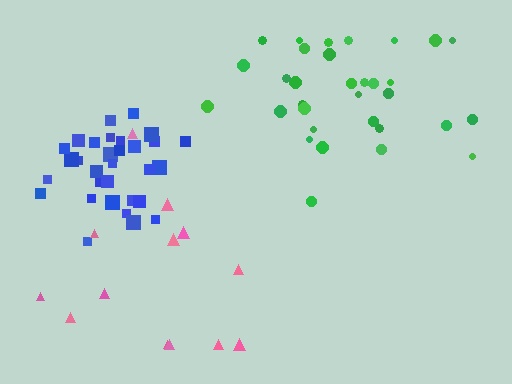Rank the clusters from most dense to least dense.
blue, green, pink.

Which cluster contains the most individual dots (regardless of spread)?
Green (32).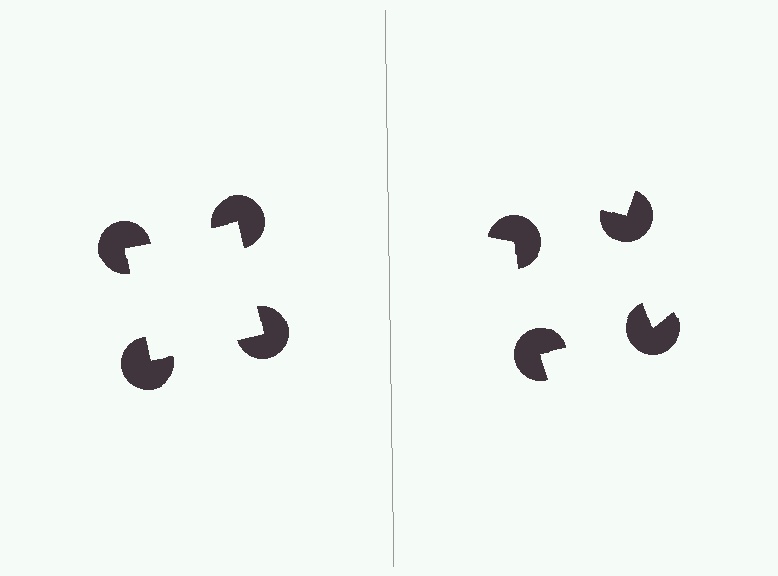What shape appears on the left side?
An illusory square.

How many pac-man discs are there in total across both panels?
8 — 4 on each side.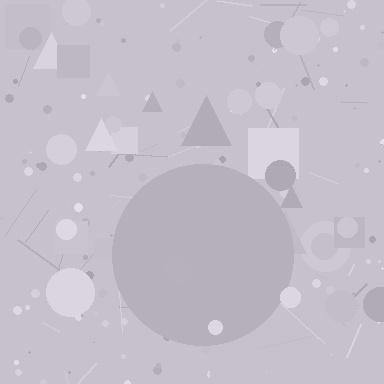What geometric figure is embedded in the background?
A circle is embedded in the background.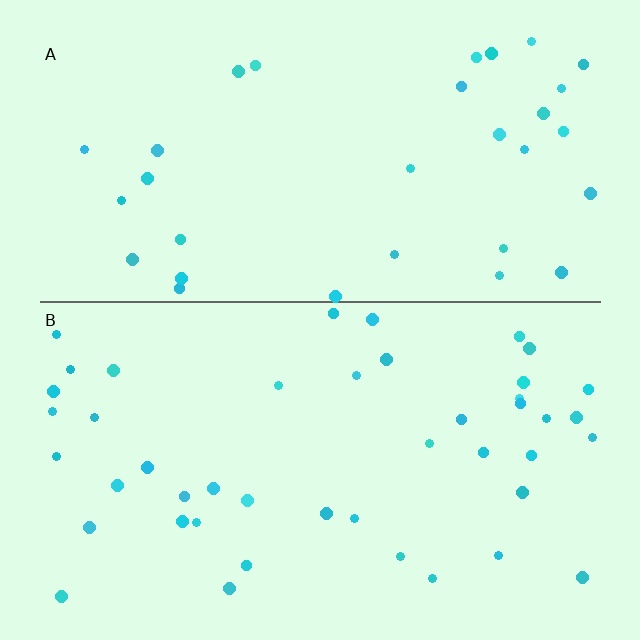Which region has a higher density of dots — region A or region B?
B (the bottom).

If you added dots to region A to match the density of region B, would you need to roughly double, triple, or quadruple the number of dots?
Approximately double.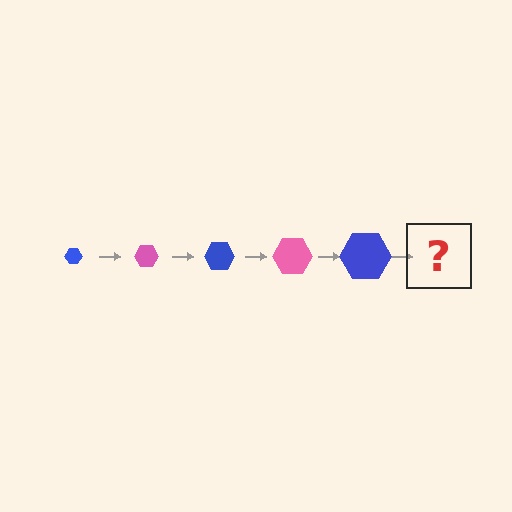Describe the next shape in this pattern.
It should be a pink hexagon, larger than the previous one.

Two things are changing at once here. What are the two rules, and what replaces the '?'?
The two rules are that the hexagon grows larger each step and the color cycles through blue and pink. The '?' should be a pink hexagon, larger than the previous one.